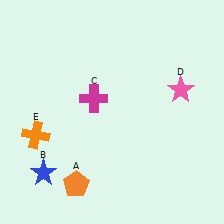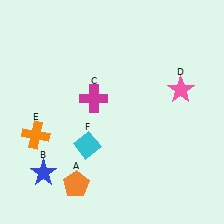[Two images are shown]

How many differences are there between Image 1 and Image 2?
There is 1 difference between the two images.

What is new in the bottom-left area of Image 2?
A cyan diamond (F) was added in the bottom-left area of Image 2.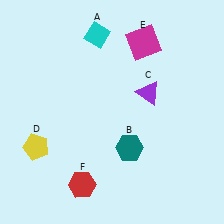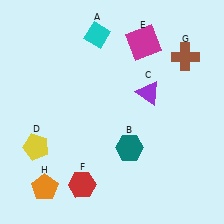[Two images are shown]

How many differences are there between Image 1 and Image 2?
There are 2 differences between the two images.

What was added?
A brown cross (G), an orange pentagon (H) were added in Image 2.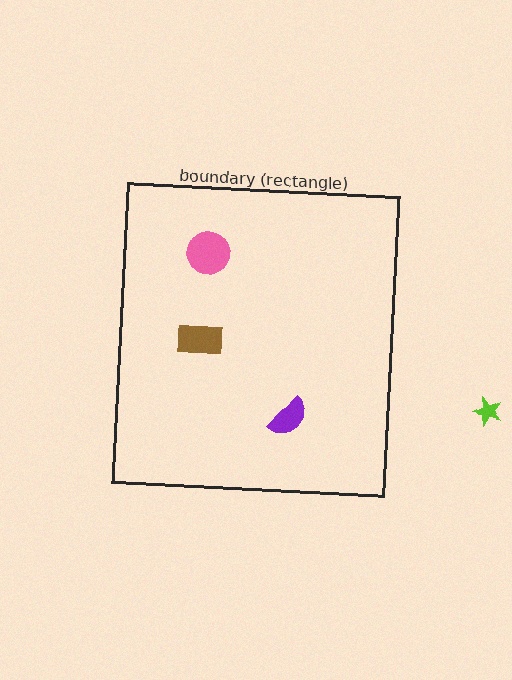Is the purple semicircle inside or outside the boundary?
Inside.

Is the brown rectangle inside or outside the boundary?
Inside.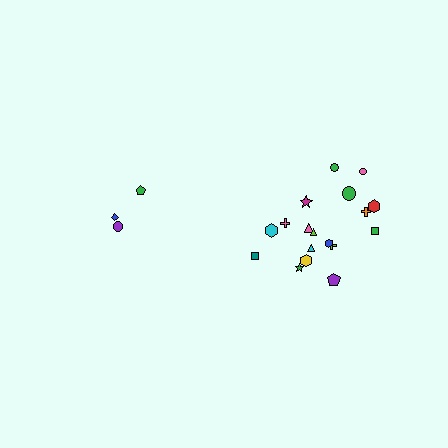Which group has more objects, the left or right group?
The right group.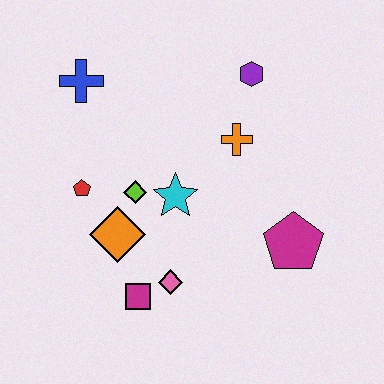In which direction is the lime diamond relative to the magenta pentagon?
The lime diamond is to the left of the magenta pentagon.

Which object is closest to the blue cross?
The red pentagon is closest to the blue cross.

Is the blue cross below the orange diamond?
No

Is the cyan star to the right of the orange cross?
No